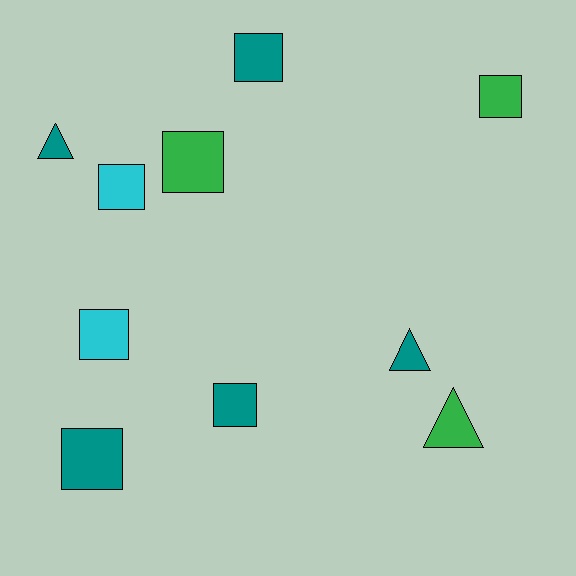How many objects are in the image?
There are 10 objects.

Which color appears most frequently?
Teal, with 5 objects.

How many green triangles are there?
There is 1 green triangle.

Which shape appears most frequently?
Square, with 7 objects.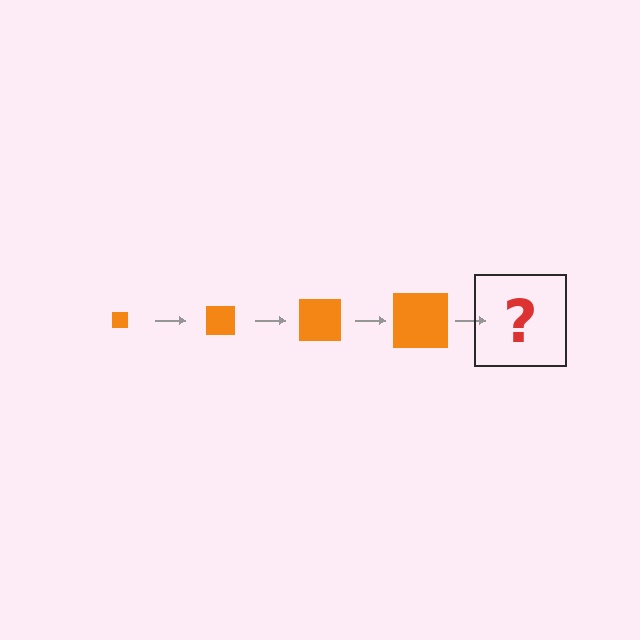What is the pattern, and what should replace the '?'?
The pattern is that the square gets progressively larger each step. The '?' should be an orange square, larger than the previous one.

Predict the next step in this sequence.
The next step is an orange square, larger than the previous one.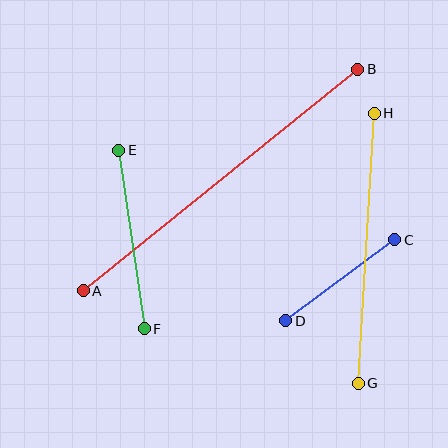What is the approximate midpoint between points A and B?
The midpoint is at approximately (221, 180) pixels.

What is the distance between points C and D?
The distance is approximately 136 pixels.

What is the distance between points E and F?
The distance is approximately 180 pixels.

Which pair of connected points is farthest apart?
Points A and B are farthest apart.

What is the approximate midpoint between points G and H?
The midpoint is at approximately (366, 248) pixels.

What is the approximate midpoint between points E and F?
The midpoint is at approximately (131, 240) pixels.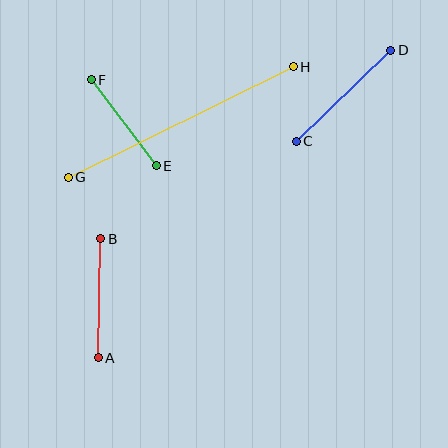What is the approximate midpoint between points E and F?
The midpoint is at approximately (124, 123) pixels.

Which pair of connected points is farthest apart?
Points G and H are farthest apart.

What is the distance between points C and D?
The distance is approximately 131 pixels.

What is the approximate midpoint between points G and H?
The midpoint is at approximately (181, 122) pixels.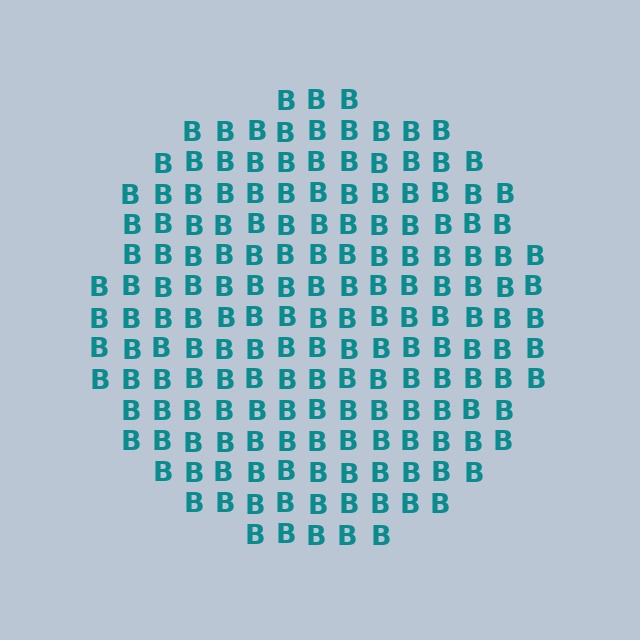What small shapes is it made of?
It is made of small letter B's.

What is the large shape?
The large shape is a circle.